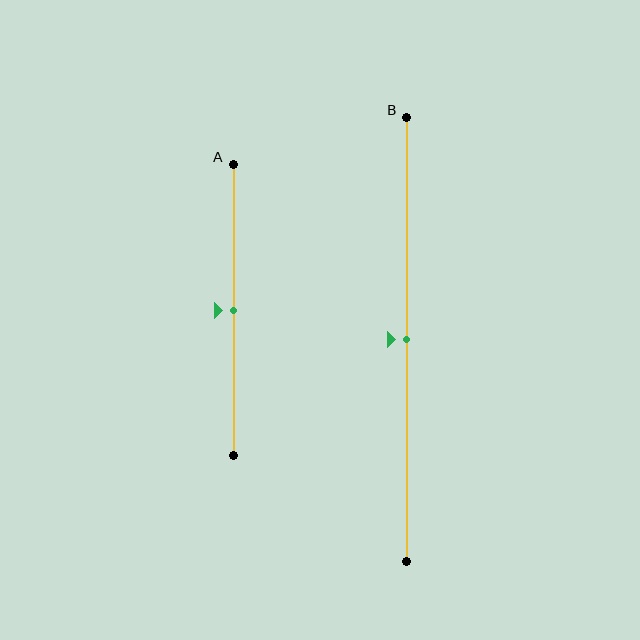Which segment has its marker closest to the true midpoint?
Segment A has its marker closest to the true midpoint.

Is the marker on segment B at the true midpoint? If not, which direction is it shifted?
Yes, the marker on segment B is at the true midpoint.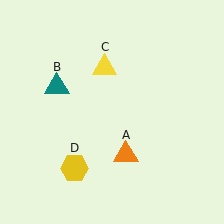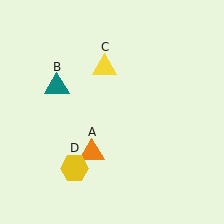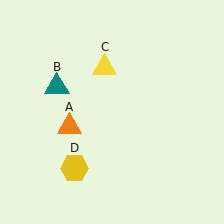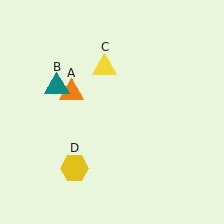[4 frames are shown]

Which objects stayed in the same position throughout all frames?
Teal triangle (object B) and yellow triangle (object C) and yellow hexagon (object D) remained stationary.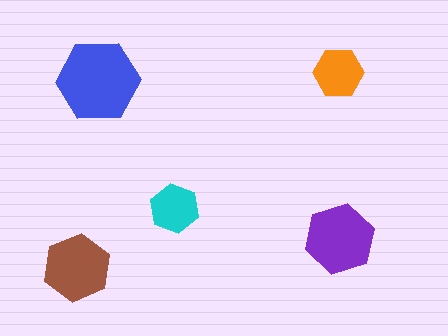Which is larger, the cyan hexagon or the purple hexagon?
The purple one.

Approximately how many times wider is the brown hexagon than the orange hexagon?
About 1.5 times wider.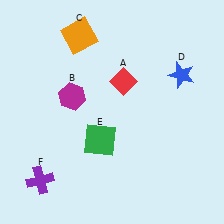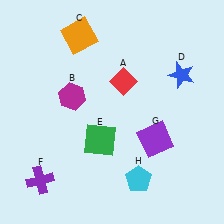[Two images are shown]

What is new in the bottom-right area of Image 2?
A cyan pentagon (H) was added in the bottom-right area of Image 2.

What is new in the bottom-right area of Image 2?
A purple square (G) was added in the bottom-right area of Image 2.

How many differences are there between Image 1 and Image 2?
There are 2 differences between the two images.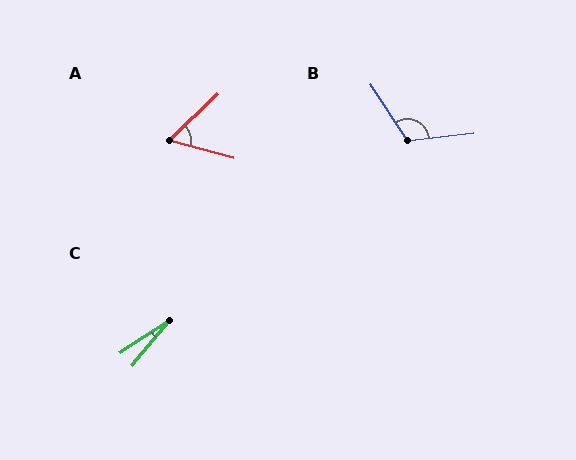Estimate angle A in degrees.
Approximately 60 degrees.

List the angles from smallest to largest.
C (18°), A (60°), B (117°).